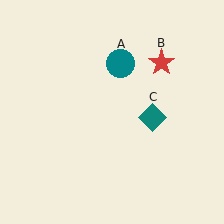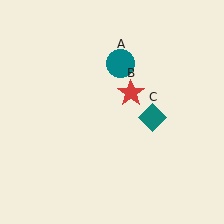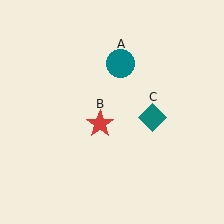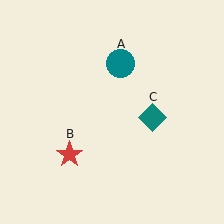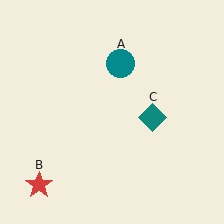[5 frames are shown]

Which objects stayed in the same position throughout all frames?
Teal circle (object A) and teal diamond (object C) remained stationary.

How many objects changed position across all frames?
1 object changed position: red star (object B).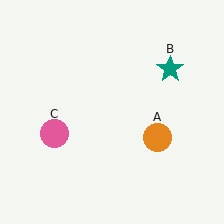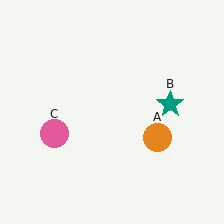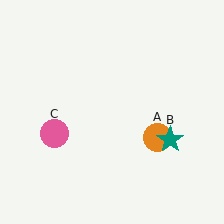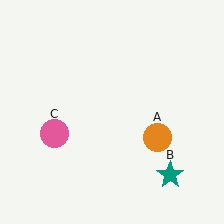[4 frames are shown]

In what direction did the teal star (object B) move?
The teal star (object B) moved down.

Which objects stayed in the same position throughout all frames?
Orange circle (object A) and pink circle (object C) remained stationary.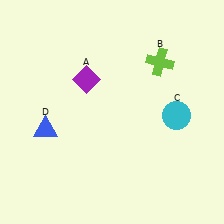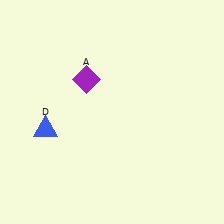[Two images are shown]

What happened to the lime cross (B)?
The lime cross (B) was removed in Image 2. It was in the top-right area of Image 1.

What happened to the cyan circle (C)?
The cyan circle (C) was removed in Image 2. It was in the bottom-right area of Image 1.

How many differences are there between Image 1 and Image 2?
There are 2 differences between the two images.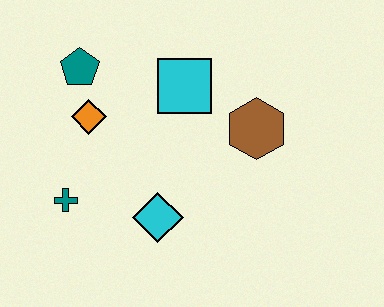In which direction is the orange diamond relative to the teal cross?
The orange diamond is above the teal cross.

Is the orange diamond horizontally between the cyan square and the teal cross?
Yes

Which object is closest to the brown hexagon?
The cyan square is closest to the brown hexagon.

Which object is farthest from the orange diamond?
The brown hexagon is farthest from the orange diamond.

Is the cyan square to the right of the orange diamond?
Yes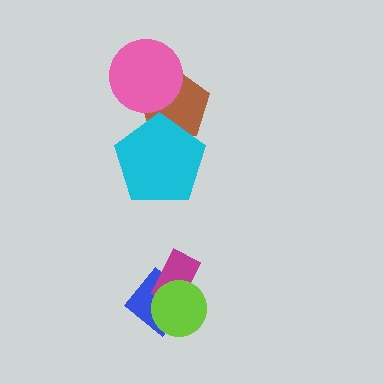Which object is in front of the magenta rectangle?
The lime circle is in front of the magenta rectangle.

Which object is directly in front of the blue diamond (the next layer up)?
The magenta rectangle is directly in front of the blue diamond.